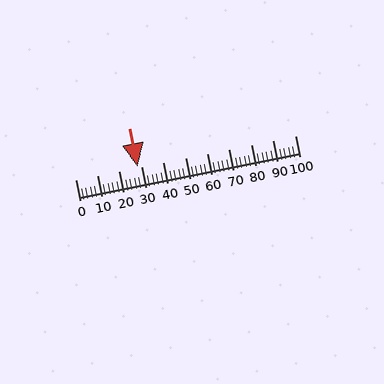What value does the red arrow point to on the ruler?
The red arrow points to approximately 28.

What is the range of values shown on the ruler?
The ruler shows values from 0 to 100.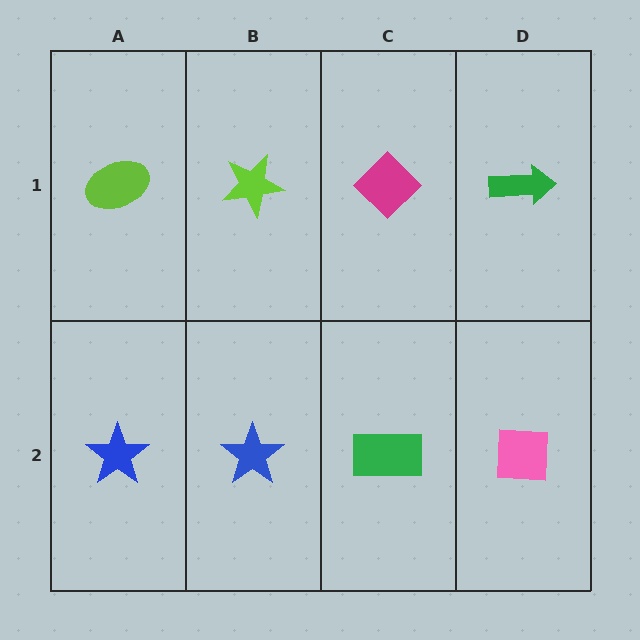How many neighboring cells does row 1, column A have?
2.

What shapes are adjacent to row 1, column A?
A blue star (row 2, column A), a lime star (row 1, column B).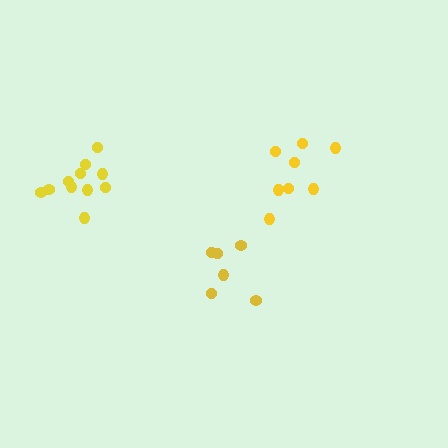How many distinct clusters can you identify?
There are 3 distinct clusters.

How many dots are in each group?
Group 1: 8 dots, Group 2: 6 dots, Group 3: 11 dots (25 total).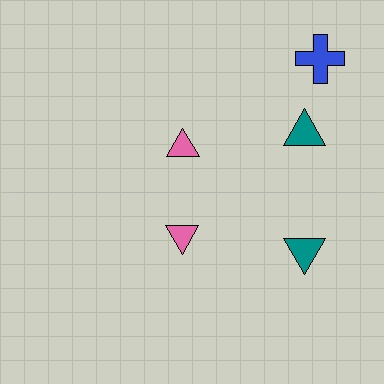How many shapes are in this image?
There are 5 shapes in this image.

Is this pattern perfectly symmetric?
No, the pattern is not perfectly symmetric. A blue cross is missing from the bottom side.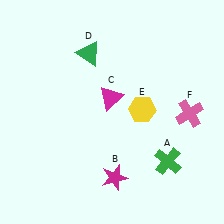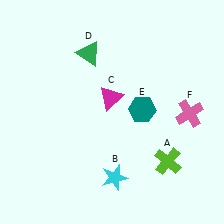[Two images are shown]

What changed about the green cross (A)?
In Image 1, A is green. In Image 2, it changed to lime.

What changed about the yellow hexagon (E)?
In Image 1, E is yellow. In Image 2, it changed to teal.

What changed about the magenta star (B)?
In Image 1, B is magenta. In Image 2, it changed to cyan.